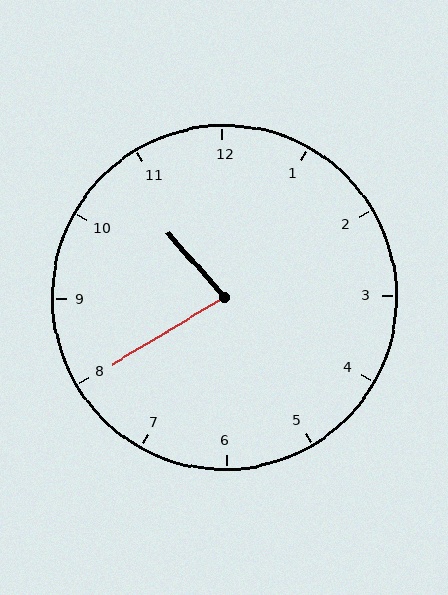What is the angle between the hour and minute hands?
Approximately 80 degrees.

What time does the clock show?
10:40.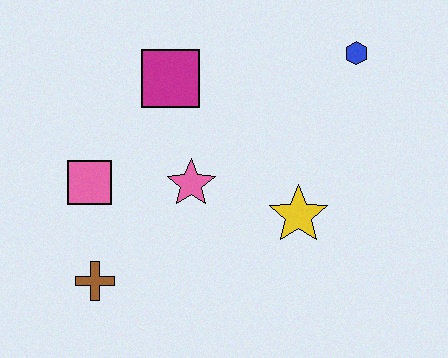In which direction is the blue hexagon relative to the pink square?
The blue hexagon is to the right of the pink square.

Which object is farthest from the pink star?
The blue hexagon is farthest from the pink star.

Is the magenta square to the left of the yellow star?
Yes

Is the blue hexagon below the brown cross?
No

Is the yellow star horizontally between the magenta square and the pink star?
No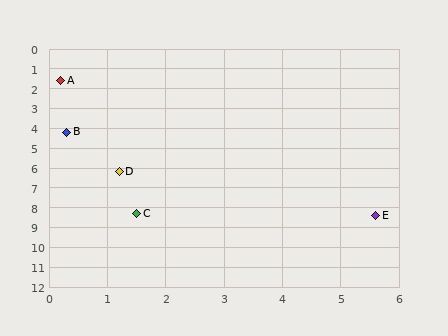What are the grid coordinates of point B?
Point B is at approximately (0.3, 4.2).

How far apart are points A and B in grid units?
Points A and B are about 2.6 grid units apart.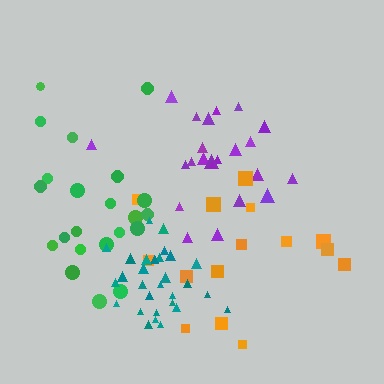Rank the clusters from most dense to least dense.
teal, purple, green, orange.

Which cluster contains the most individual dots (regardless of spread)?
Teal (30).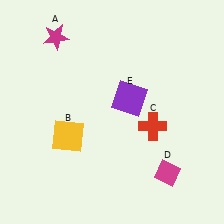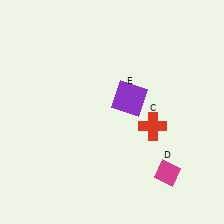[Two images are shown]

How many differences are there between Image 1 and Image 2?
There are 2 differences between the two images.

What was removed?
The yellow square (B), the magenta star (A) were removed in Image 2.